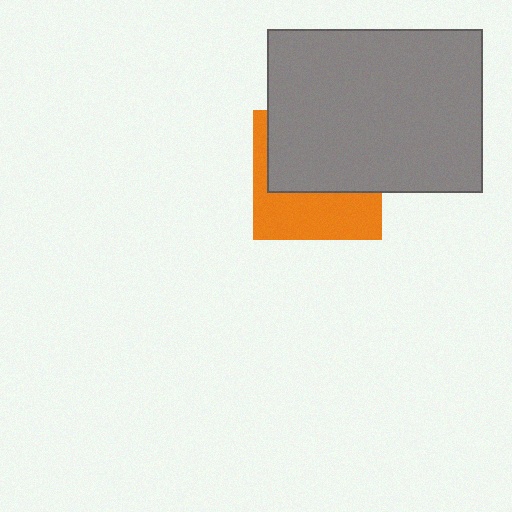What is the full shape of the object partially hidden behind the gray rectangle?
The partially hidden object is an orange square.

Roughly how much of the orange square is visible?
A small part of it is visible (roughly 42%).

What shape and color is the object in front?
The object in front is a gray rectangle.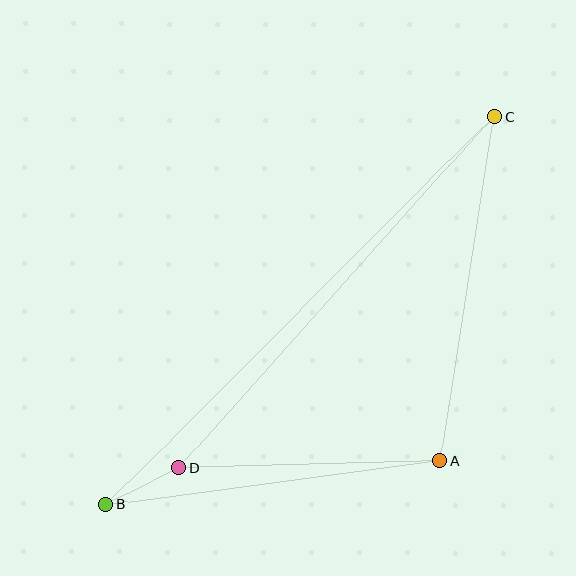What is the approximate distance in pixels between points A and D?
The distance between A and D is approximately 261 pixels.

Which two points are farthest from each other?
Points B and C are farthest from each other.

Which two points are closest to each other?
Points B and D are closest to each other.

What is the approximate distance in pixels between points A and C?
The distance between A and C is approximately 348 pixels.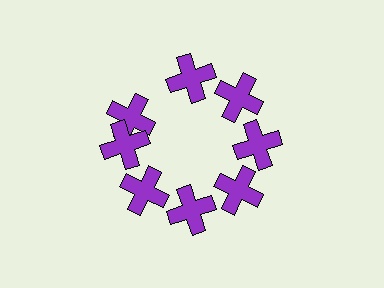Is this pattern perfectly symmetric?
No. The 8 purple crosses are arranged in a ring, but one element near the 10 o'clock position is rotated out of alignment along the ring, breaking the 8-fold rotational symmetry.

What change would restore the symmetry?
The symmetry would be restored by rotating it back into even spacing with its neighbors so that all 8 crosses sit at equal angles and equal distance from the center.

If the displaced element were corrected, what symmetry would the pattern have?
It would have 8-fold rotational symmetry — the pattern would map onto itself every 45 degrees.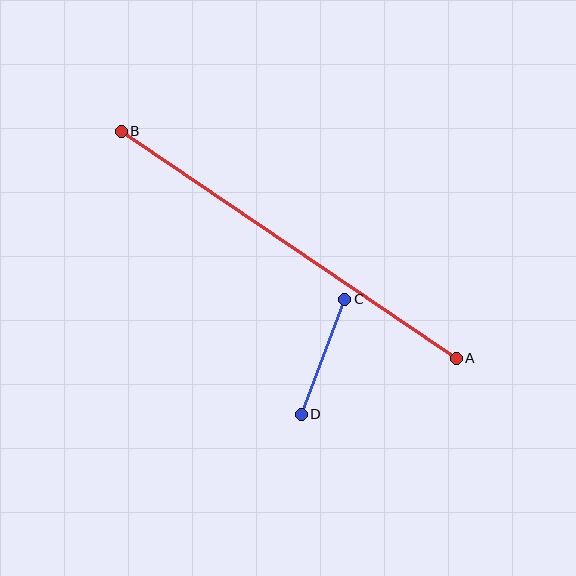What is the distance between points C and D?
The distance is approximately 123 pixels.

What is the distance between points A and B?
The distance is approximately 405 pixels.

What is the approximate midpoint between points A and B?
The midpoint is at approximately (289, 245) pixels.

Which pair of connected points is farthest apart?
Points A and B are farthest apart.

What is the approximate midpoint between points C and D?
The midpoint is at approximately (323, 357) pixels.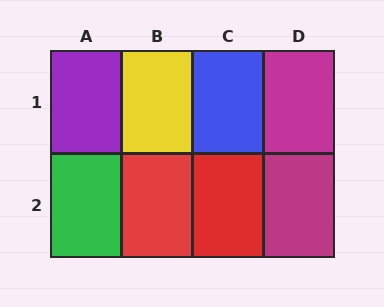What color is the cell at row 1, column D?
Magenta.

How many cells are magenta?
2 cells are magenta.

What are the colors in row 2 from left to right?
Green, red, red, magenta.